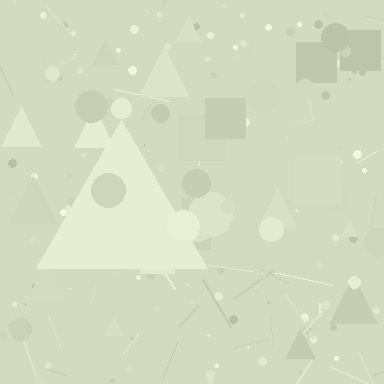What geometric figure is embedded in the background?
A triangle is embedded in the background.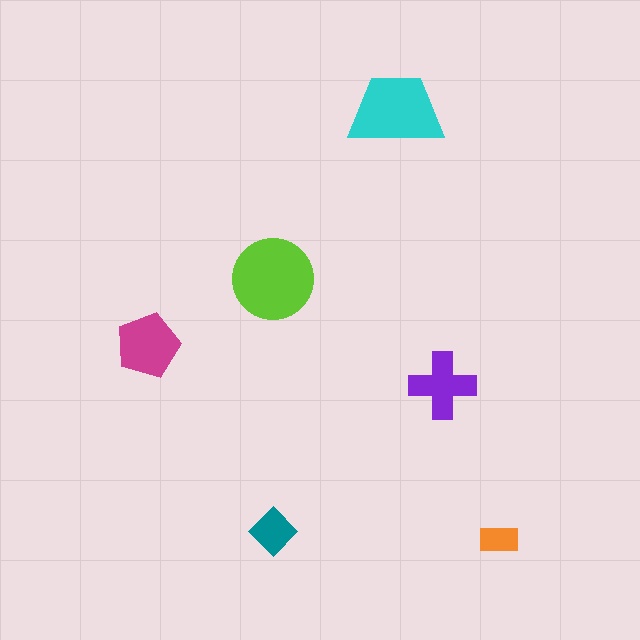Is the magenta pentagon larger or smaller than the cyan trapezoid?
Smaller.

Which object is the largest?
The lime circle.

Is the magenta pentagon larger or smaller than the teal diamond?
Larger.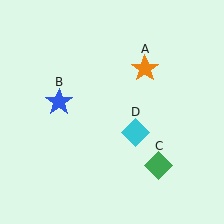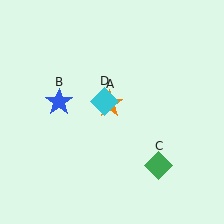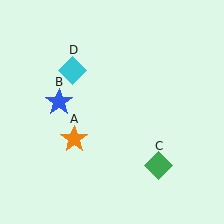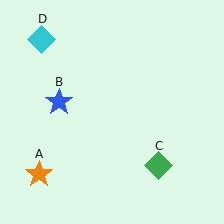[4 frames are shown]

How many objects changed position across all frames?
2 objects changed position: orange star (object A), cyan diamond (object D).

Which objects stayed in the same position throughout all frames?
Blue star (object B) and green diamond (object C) remained stationary.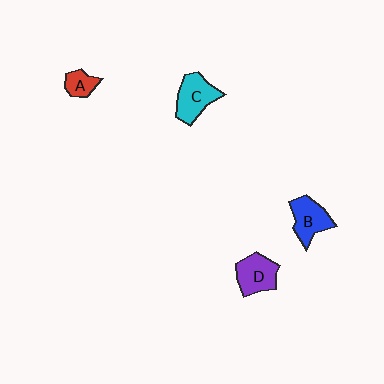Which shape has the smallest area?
Shape A (red).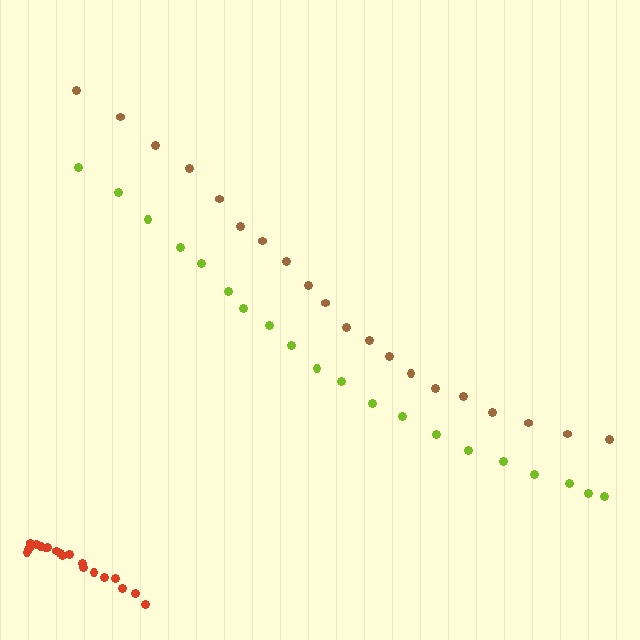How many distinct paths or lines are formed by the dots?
There are 3 distinct paths.